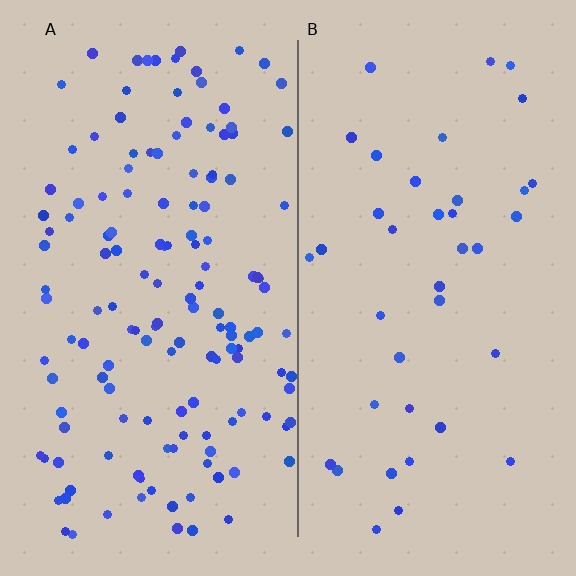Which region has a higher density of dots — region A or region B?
A (the left).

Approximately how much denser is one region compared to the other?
Approximately 3.7× — region A over region B.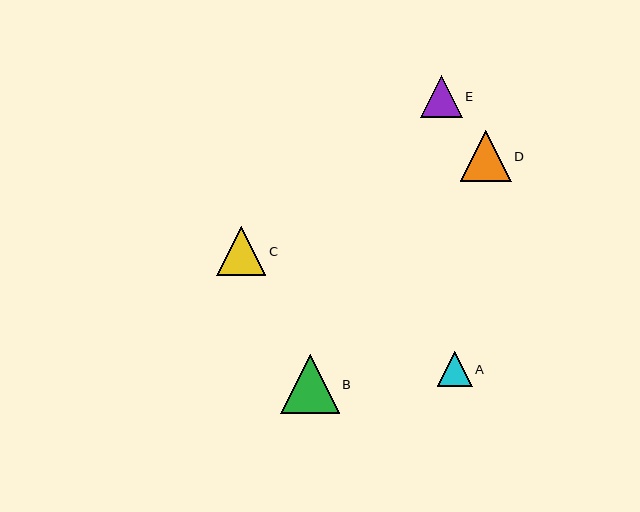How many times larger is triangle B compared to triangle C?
Triangle B is approximately 1.2 times the size of triangle C.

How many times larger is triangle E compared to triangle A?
Triangle E is approximately 1.2 times the size of triangle A.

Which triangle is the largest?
Triangle B is the largest with a size of approximately 58 pixels.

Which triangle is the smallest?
Triangle A is the smallest with a size of approximately 35 pixels.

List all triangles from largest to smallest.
From largest to smallest: B, D, C, E, A.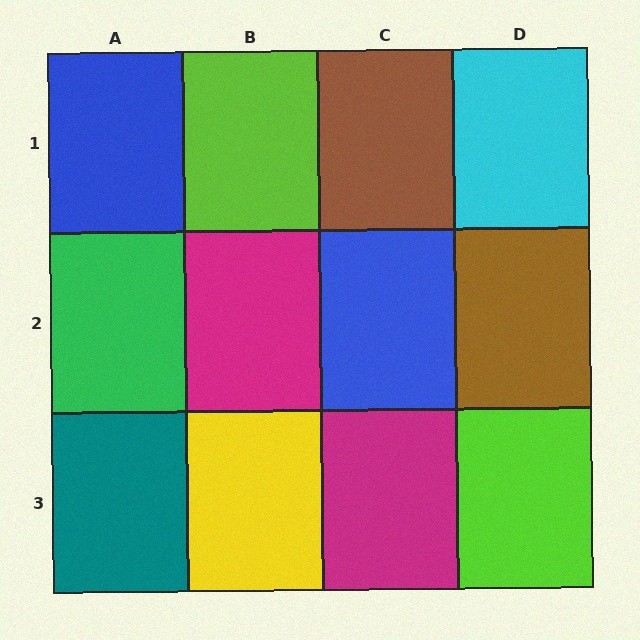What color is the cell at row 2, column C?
Blue.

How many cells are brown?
2 cells are brown.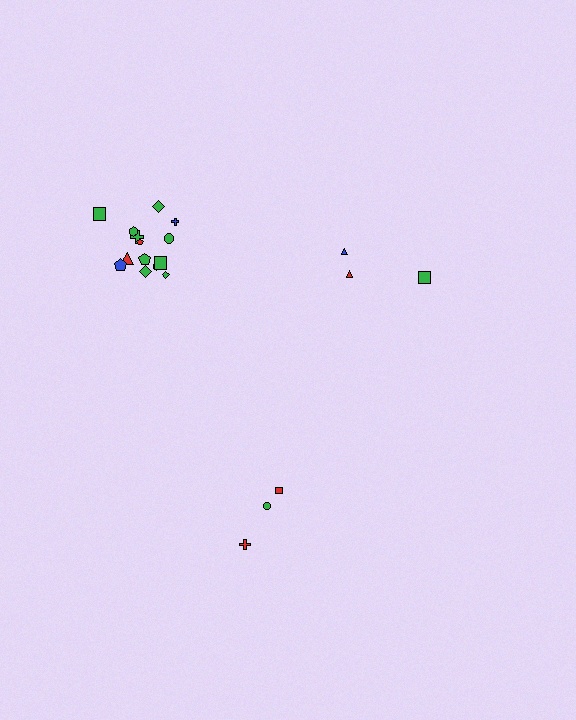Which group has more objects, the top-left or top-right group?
The top-left group.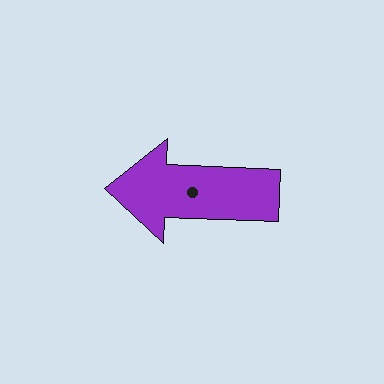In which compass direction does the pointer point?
West.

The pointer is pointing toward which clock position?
Roughly 9 o'clock.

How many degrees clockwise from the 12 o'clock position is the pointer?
Approximately 272 degrees.